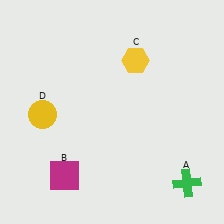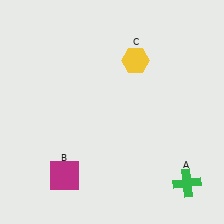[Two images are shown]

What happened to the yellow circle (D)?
The yellow circle (D) was removed in Image 2. It was in the bottom-left area of Image 1.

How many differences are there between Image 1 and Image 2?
There is 1 difference between the two images.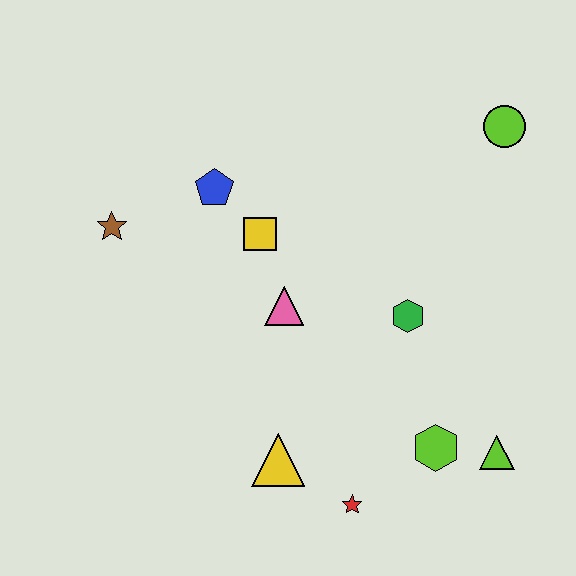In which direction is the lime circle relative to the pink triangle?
The lime circle is to the right of the pink triangle.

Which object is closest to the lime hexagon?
The lime triangle is closest to the lime hexagon.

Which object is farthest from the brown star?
The lime triangle is farthest from the brown star.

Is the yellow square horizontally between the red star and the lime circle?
No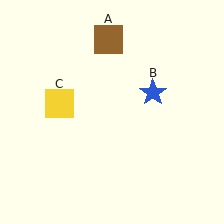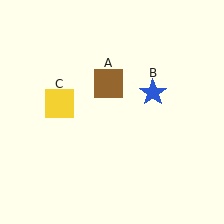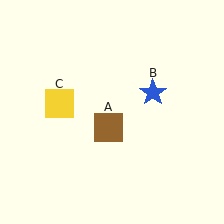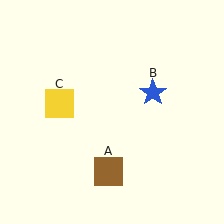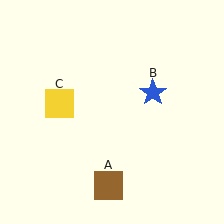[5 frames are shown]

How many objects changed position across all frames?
1 object changed position: brown square (object A).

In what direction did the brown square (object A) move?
The brown square (object A) moved down.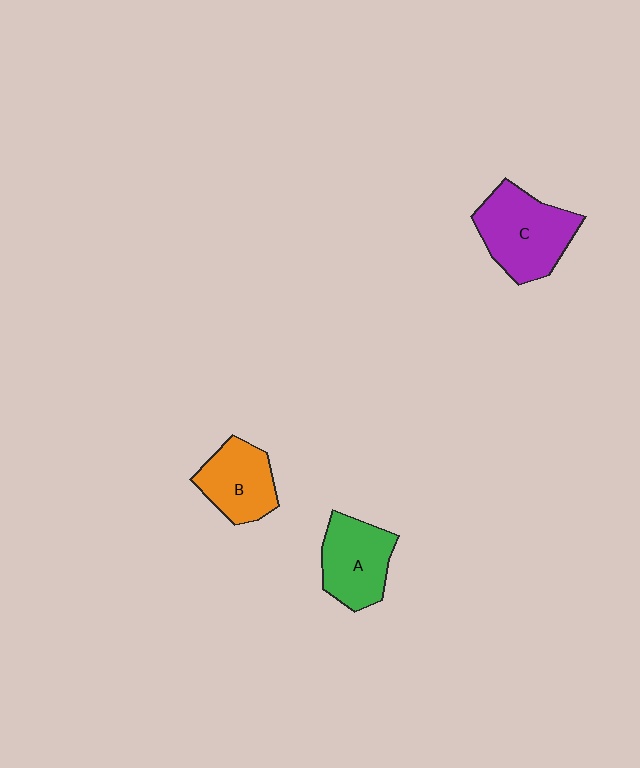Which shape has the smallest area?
Shape B (orange).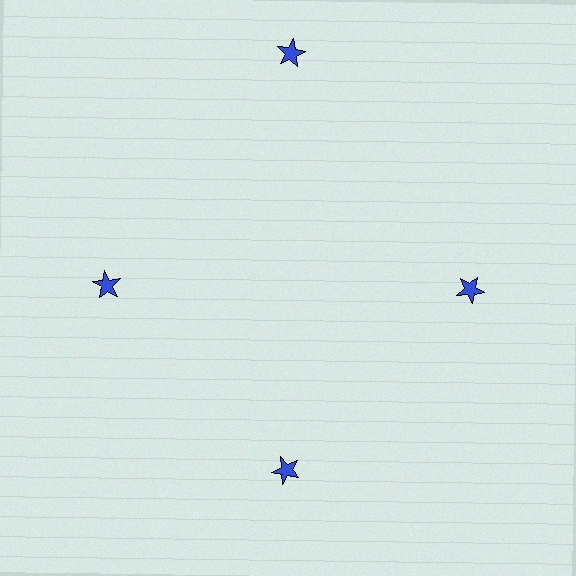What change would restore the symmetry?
The symmetry would be restored by moving it inward, back onto the ring so that all 4 stars sit at equal angles and equal distance from the center.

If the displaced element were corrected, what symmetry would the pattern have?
It would have 4-fold rotational symmetry — the pattern would map onto itself every 90 degrees.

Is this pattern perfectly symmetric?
No. The 4 blue stars are arranged in a ring, but one element near the 12 o'clock position is pushed outward from the center, breaking the 4-fold rotational symmetry.